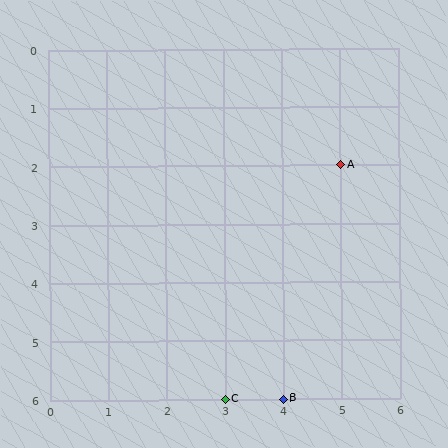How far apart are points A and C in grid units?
Points A and C are 2 columns and 4 rows apart (about 4.5 grid units diagonally).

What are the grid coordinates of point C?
Point C is at grid coordinates (3, 6).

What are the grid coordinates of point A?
Point A is at grid coordinates (5, 2).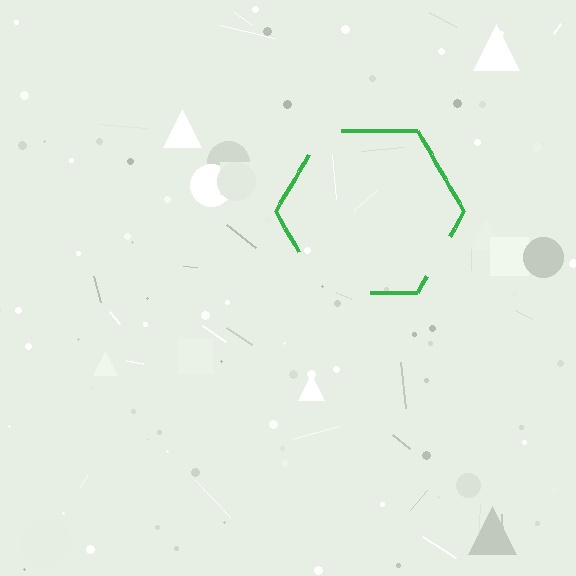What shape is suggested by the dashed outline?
The dashed outline suggests a hexagon.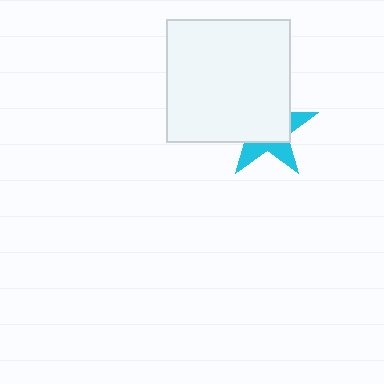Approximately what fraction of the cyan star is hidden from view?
Roughly 65% of the cyan star is hidden behind the white square.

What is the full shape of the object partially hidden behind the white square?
The partially hidden object is a cyan star.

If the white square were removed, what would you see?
You would see the complete cyan star.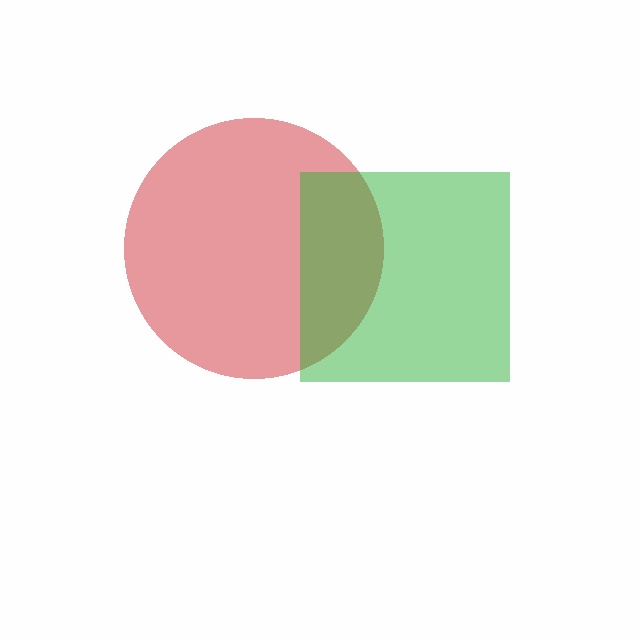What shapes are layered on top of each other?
The layered shapes are: a red circle, a green square.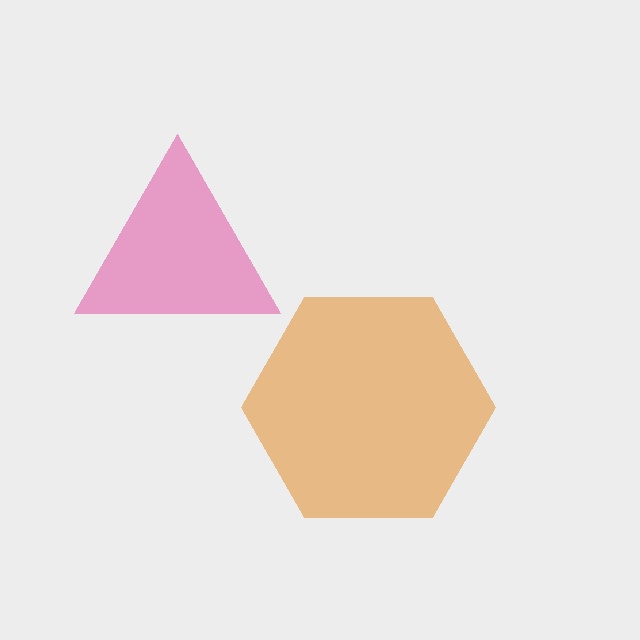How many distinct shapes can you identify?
There are 2 distinct shapes: an orange hexagon, a pink triangle.